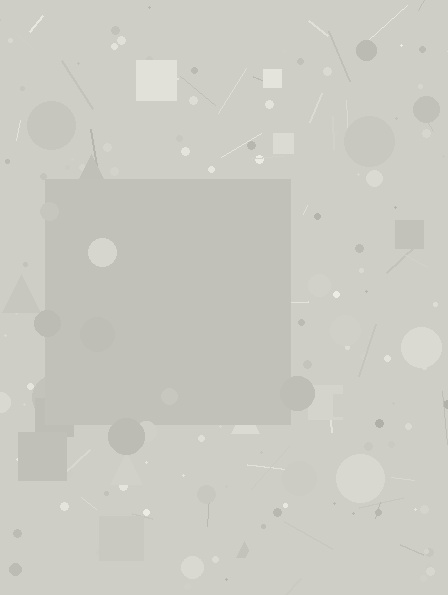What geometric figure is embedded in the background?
A square is embedded in the background.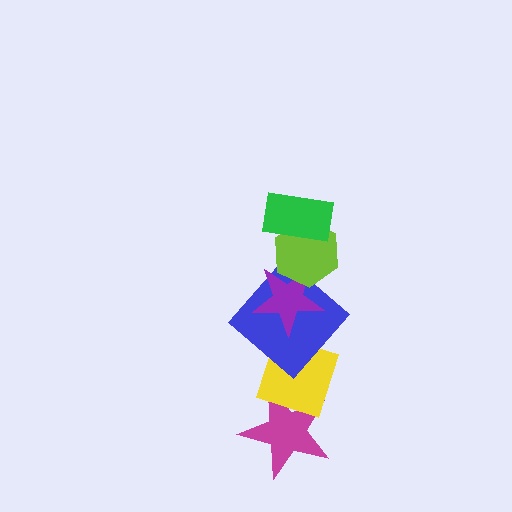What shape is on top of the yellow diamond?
The blue diamond is on top of the yellow diamond.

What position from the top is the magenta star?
The magenta star is 6th from the top.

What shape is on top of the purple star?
The lime hexagon is on top of the purple star.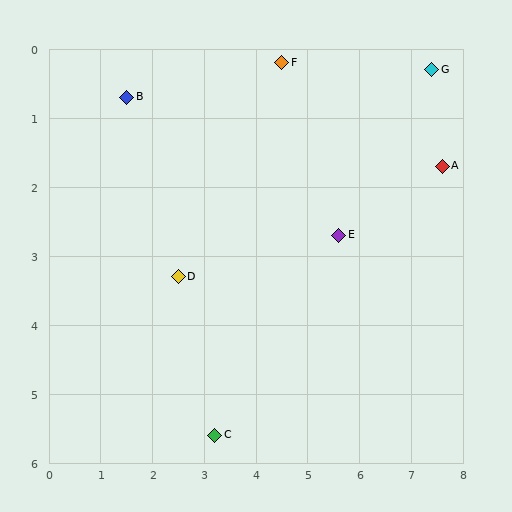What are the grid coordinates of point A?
Point A is at approximately (7.6, 1.7).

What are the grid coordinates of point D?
Point D is at approximately (2.5, 3.3).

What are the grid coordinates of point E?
Point E is at approximately (5.6, 2.7).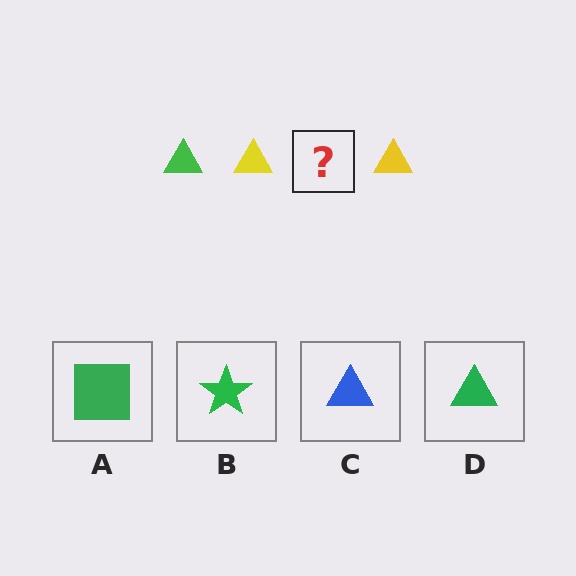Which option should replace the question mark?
Option D.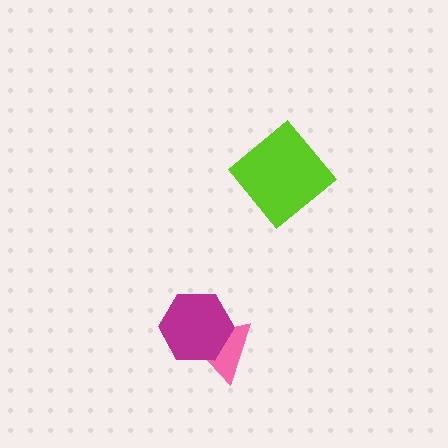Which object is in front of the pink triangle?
The magenta hexagon is in front of the pink triangle.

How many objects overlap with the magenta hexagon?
1 object overlaps with the magenta hexagon.